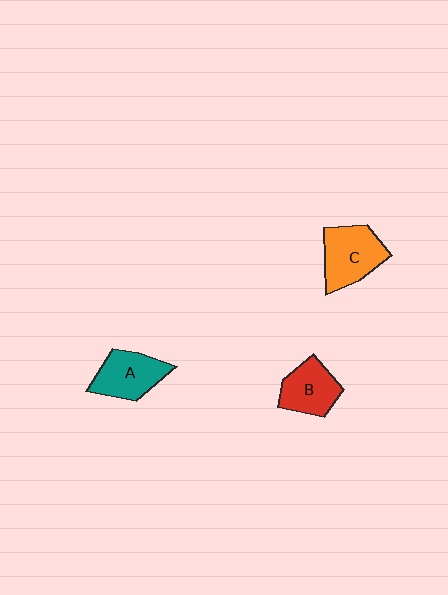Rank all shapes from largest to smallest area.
From largest to smallest: C (orange), A (teal), B (red).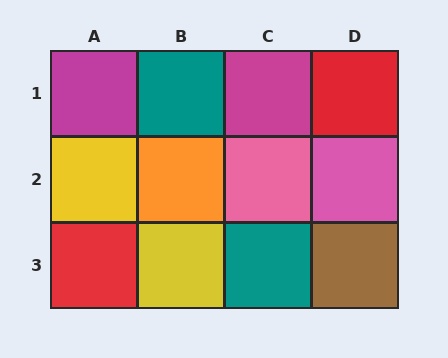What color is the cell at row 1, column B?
Teal.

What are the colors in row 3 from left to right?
Red, yellow, teal, brown.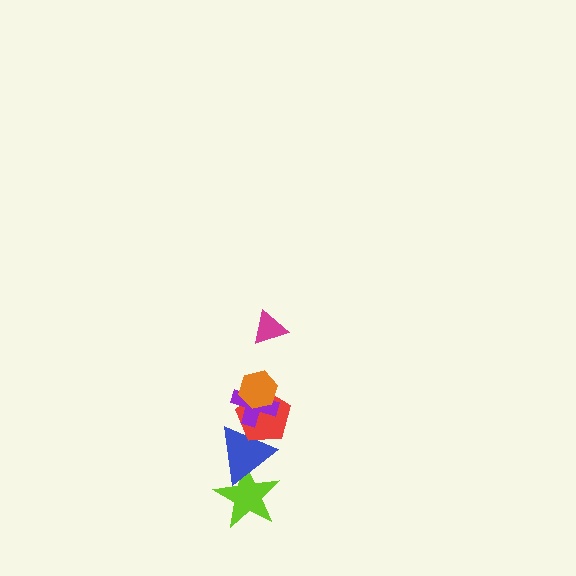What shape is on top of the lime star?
The blue triangle is on top of the lime star.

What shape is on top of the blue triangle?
The red pentagon is on top of the blue triangle.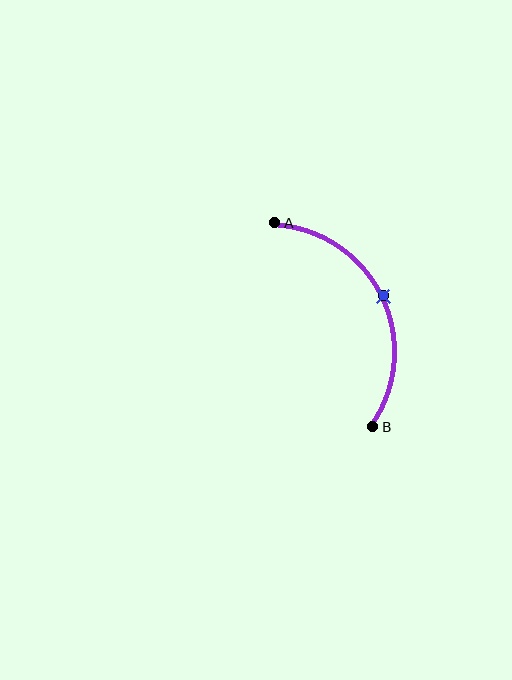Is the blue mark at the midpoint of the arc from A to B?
Yes. The blue mark lies on the arc at equal arc-length from both A and B — it is the arc midpoint.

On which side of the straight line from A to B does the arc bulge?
The arc bulges to the right of the straight line connecting A and B.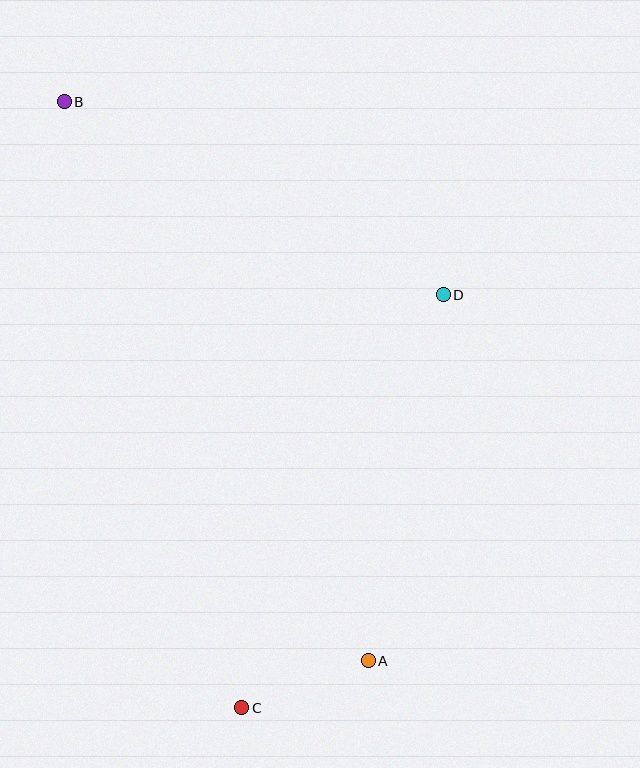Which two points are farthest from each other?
Points A and B are farthest from each other.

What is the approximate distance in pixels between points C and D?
The distance between C and D is approximately 459 pixels.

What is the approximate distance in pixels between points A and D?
The distance between A and D is approximately 374 pixels.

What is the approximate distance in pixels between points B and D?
The distance between B and D is approximately 426 pixels.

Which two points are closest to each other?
Points A and C are closest to each other.